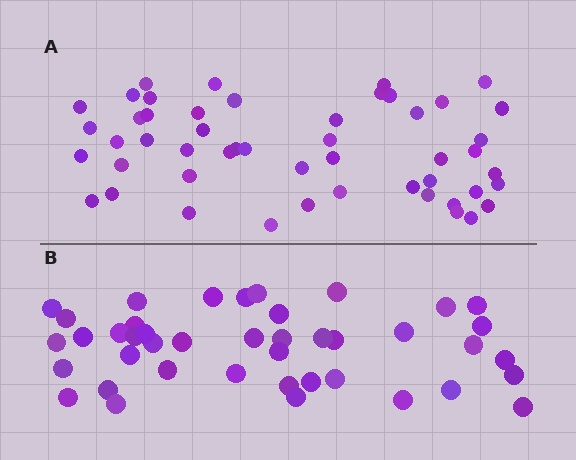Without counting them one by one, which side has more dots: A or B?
Region A (the top region) has more dots.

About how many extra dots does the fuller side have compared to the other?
Region A has roughly 8 or so more dots than region B.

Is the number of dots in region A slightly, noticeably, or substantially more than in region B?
Region A has only slightly more — the two regions are fairly close. The ratio is roughly 1.2 to 1.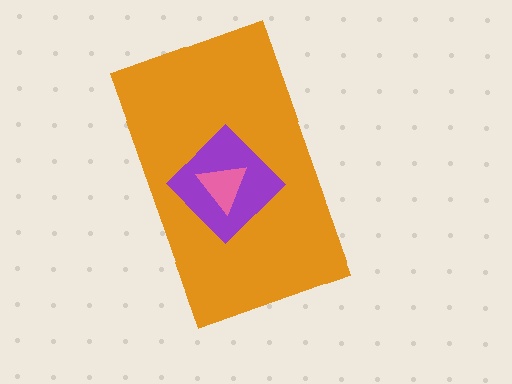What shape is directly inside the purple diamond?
The pink triangle.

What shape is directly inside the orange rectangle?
The purple diamond.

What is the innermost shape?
The pink triangle.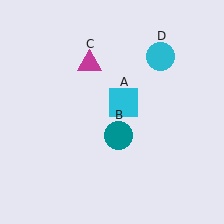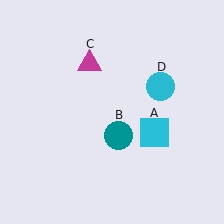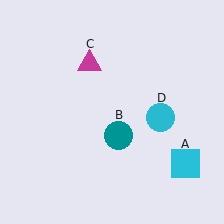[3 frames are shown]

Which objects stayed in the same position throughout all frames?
Teal circle (object B) and magenta triangle (object C) remained stationary.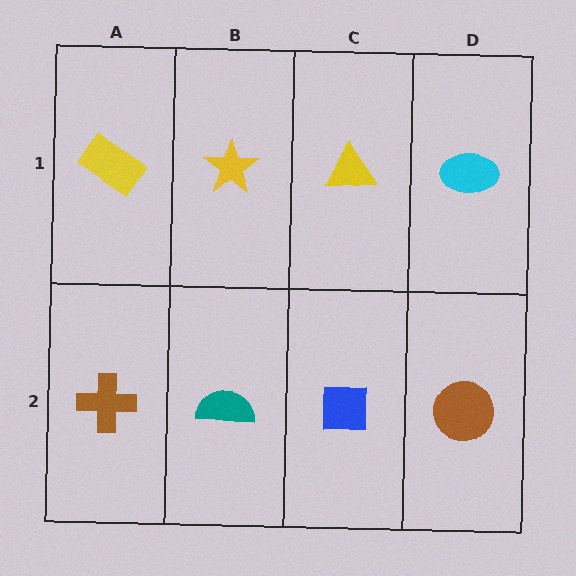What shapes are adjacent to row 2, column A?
A yellow rectangle (row 1, column A), a teal semicircle (row 2, column B).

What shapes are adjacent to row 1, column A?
A brown cross (row 2, column A), a yellow star (row 1, column B).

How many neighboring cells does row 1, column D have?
2.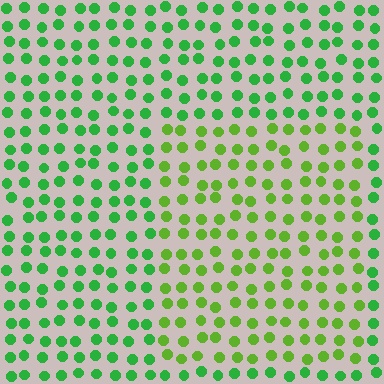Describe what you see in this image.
The image is filled with small green elements in a uniform arrangement. A rectangle-shaped region is visible where the elements are tinted to a slightly different hue, forming a subtle color boundary.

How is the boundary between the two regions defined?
The boundary is defined purely by a slight shift in hue (about 31 degrees). Spacing, size, and orientation are identical on both sides.